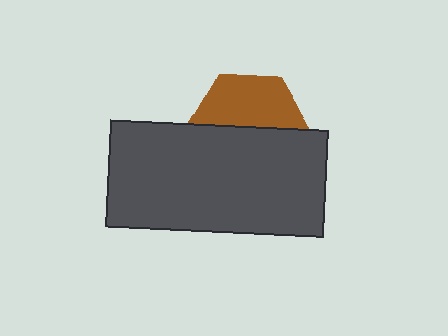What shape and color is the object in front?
The object in front is a dark gray rectangle.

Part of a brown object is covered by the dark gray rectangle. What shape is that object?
It is a hexagon.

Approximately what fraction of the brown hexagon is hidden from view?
Roughly 53% of the brown hexagon is hidden behind the dark gray rectangle.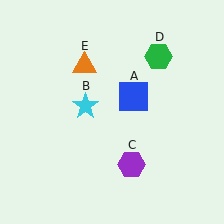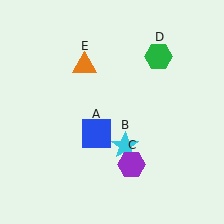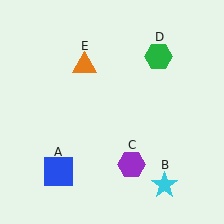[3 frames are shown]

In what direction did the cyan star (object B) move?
The cyan star (object B) moved down and to the right.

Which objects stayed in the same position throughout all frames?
Purple hexagon (object C) and green hexagon (object D) and orange triangle (object E) remained stationary.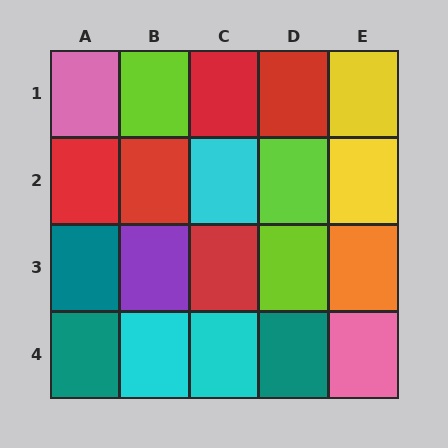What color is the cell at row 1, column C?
Red.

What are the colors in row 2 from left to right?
Red, red, cyan, lime, yellow.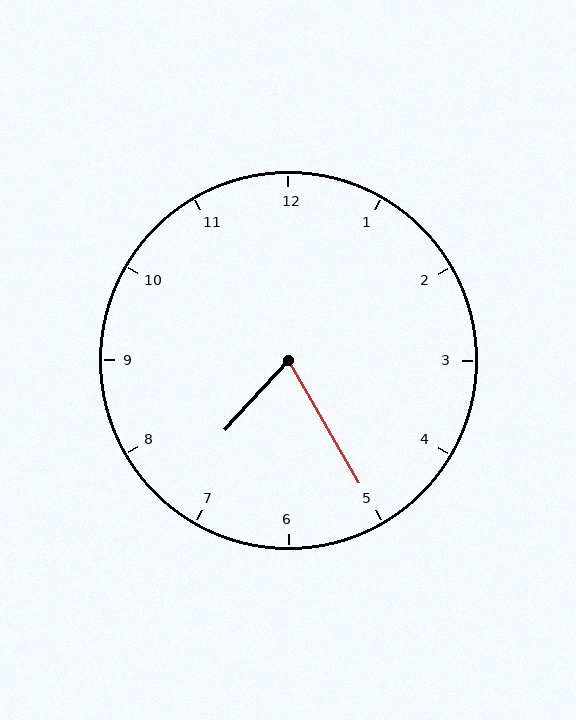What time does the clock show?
7:25.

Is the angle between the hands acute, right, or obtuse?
It is acute.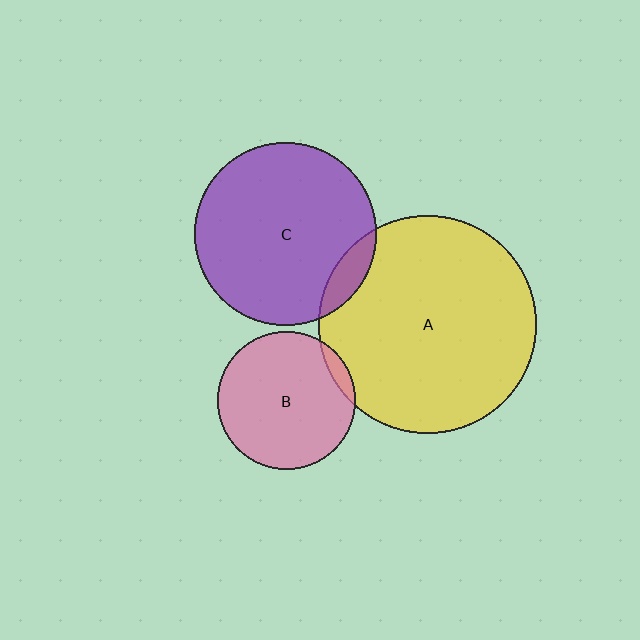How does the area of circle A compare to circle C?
Approximately 1.4 times.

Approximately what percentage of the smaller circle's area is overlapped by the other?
Approximately 5%.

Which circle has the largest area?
Circle A (yellow).